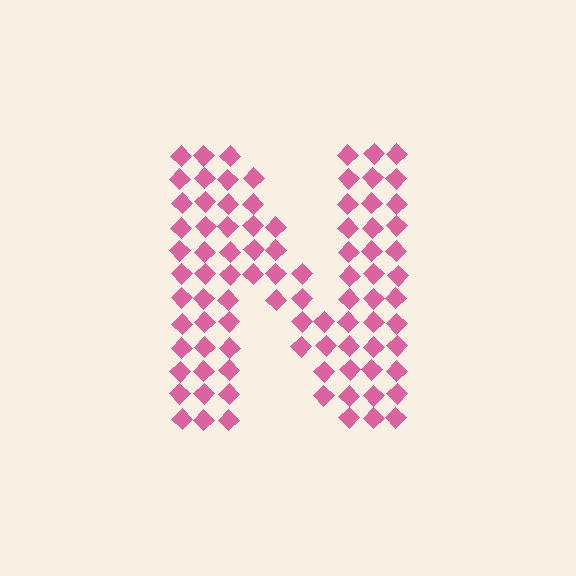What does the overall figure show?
The overall figure shows the letter N.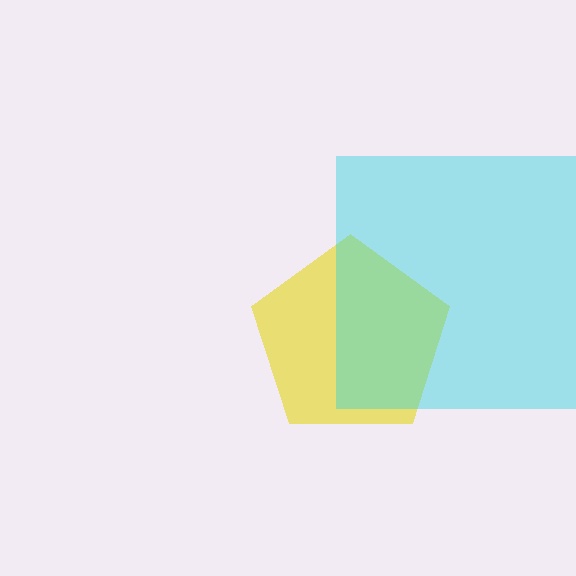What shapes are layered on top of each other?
The layered shapes are: a yellow pentagon, a cyan square.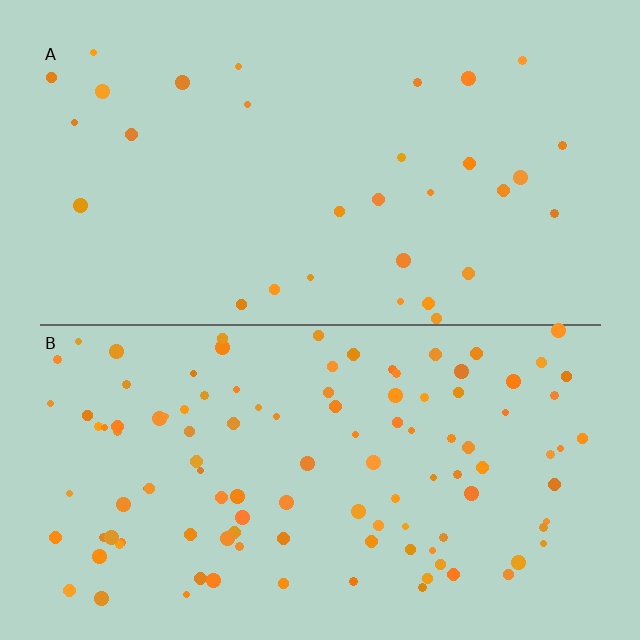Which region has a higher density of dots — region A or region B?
B (the bottom).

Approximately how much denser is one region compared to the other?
Approximately 3.6× — region B over region A.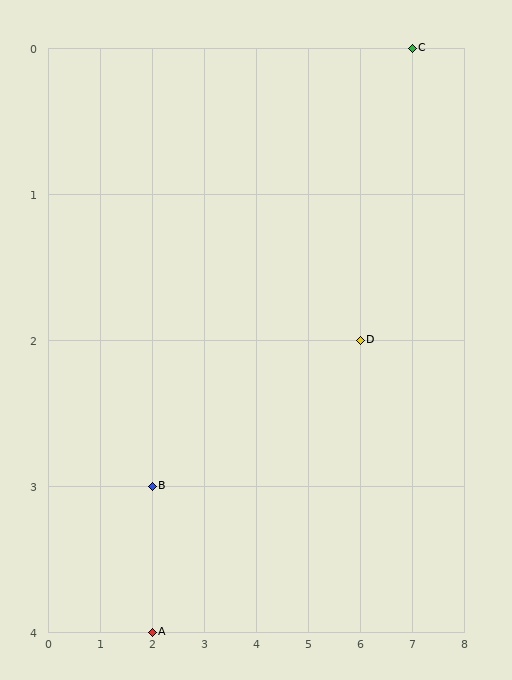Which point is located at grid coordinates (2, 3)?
Point B is at (2, 3).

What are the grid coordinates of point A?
Point A is at grid coordinates (2, 4).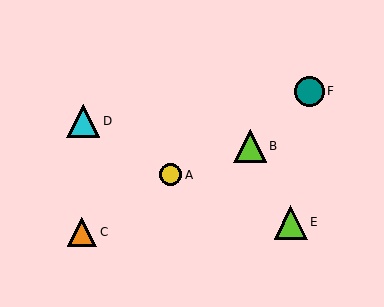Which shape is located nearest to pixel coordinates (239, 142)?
The lime triangle (labeled B) at (250, 146) is nearest to that location.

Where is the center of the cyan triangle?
The center of the cyan triangle is at (83, 121).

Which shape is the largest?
The lime triangle (labeled E) is the largest.